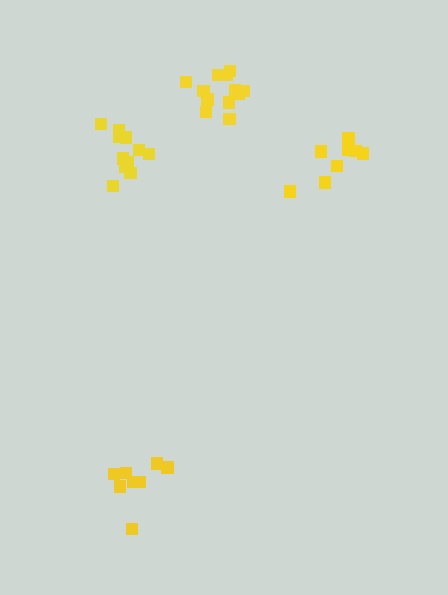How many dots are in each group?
Group 1: 12 dots, Group 2: 8 dots, Group 3: 8 dots, Group 4: 11 dots (39 total).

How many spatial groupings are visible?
There are 4 spatial groupings.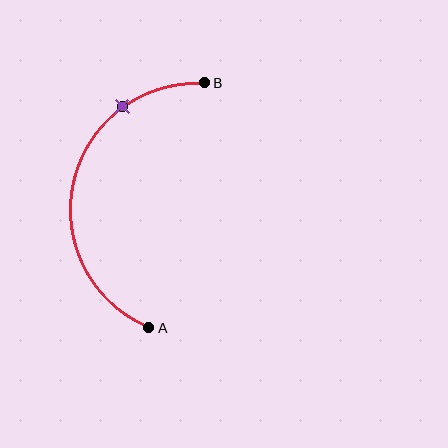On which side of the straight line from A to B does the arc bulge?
The arc bulges to the left of the straight line connecting A and B.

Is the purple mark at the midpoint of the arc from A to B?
No. The purple mark lies on the arc but is closer to endpoint B. The arc midpoint would be at the point on the curve equidistant along the arc from both A and B.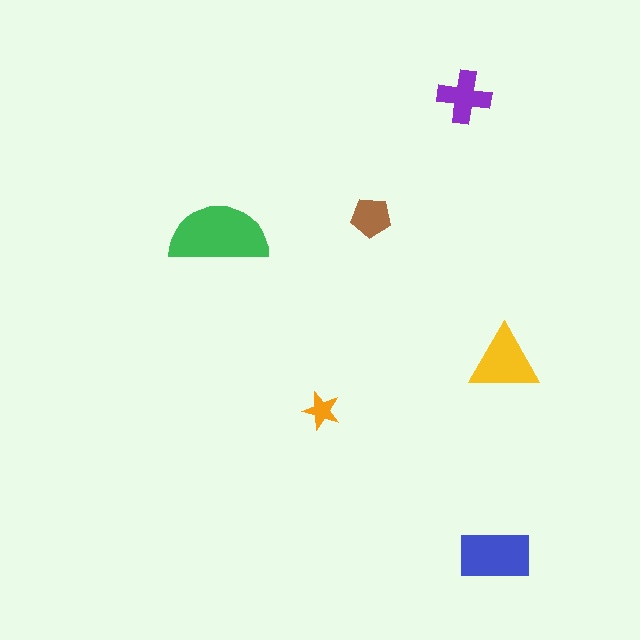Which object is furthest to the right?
The yellow triangle is rightmost.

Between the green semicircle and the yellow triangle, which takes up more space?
The green semicircle.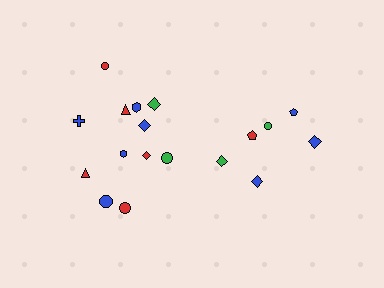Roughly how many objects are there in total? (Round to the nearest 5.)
Roughly 20 objects in total.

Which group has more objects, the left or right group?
The left group.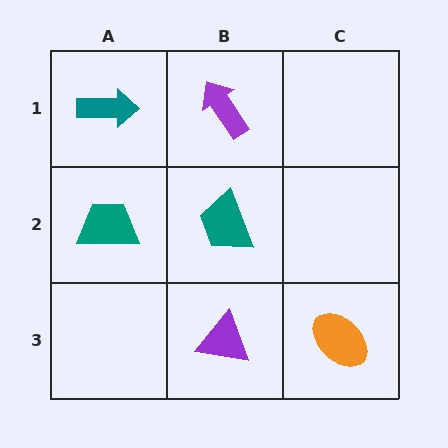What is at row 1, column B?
A purple arrow.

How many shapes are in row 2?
2 shapes.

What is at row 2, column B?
A teal trapezoid.